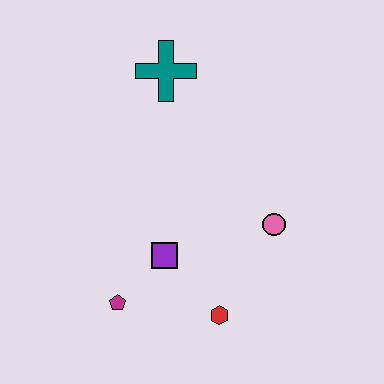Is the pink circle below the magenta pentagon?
No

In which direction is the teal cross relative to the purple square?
The teal cross is above the purple square.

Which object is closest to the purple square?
The magenta pentagon is closest to the purple square.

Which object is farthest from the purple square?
The teal cross is farthest from the purple square.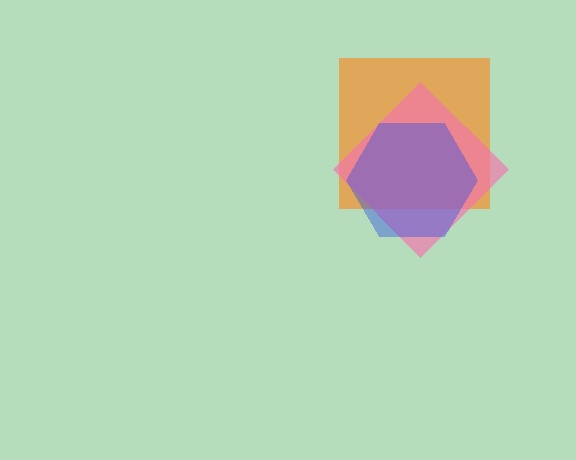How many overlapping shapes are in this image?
There are 3 overlapping shapes in the image.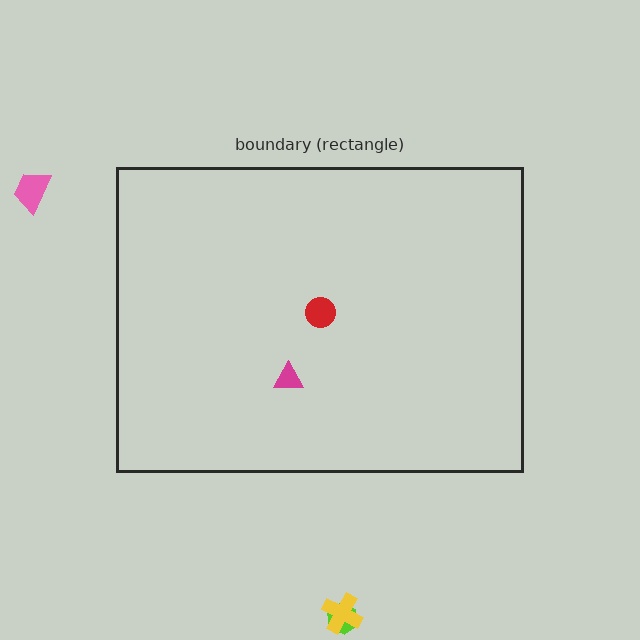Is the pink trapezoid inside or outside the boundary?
Outside.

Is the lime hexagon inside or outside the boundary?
Outside.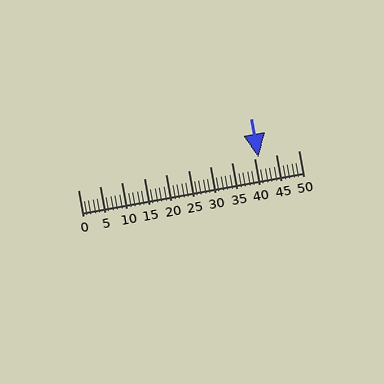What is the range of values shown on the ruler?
The ruler shows values from 0 to 50.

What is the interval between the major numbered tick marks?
The major tick marks are spaced 5 units apart.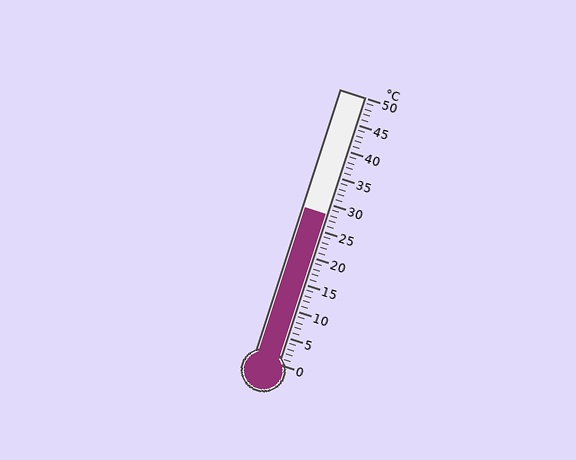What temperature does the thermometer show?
The thermometer shows approximately 28°C.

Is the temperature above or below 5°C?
The temperature is above 5°C.